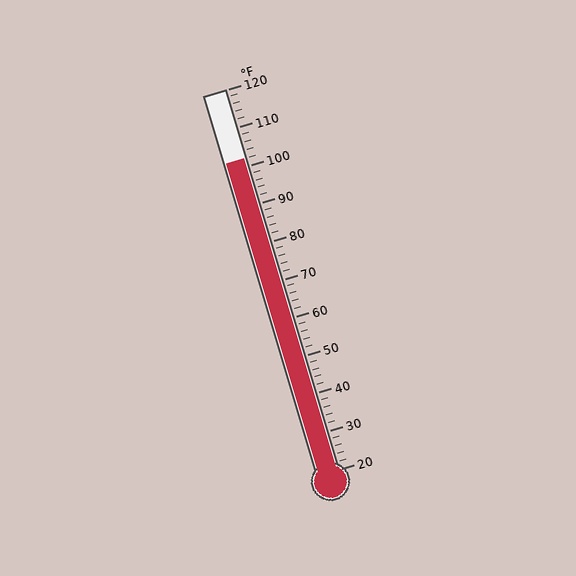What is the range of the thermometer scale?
The thermometer scale ranges from 20°F to 120°F.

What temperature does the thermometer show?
The thermometer shows approximately 102°F.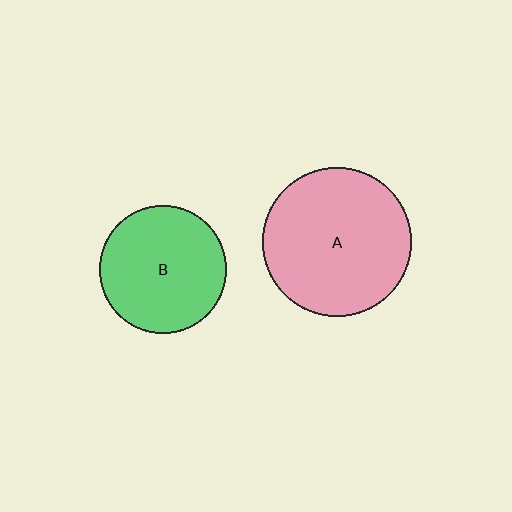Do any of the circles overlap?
No, none of the circles overlap.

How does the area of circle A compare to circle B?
Approximately 1.4 times.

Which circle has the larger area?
Circle A (pink).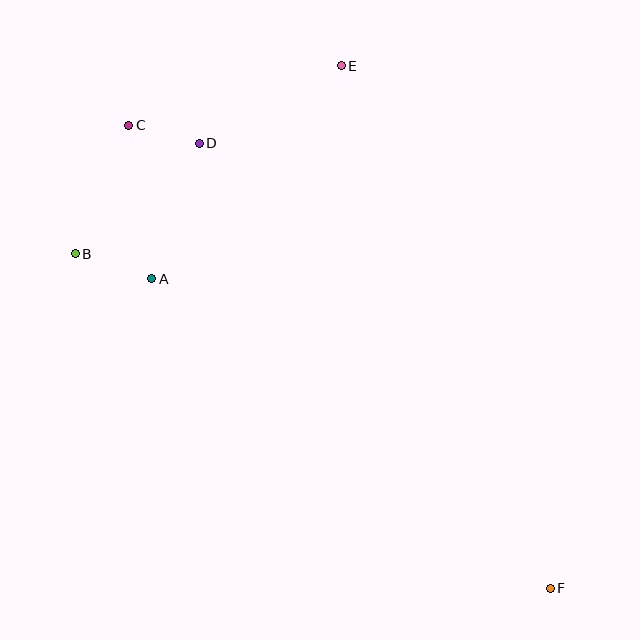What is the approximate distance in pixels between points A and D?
The distance between A and D is approximately 144 pixels.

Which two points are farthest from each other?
Points C and F are farthest from each other.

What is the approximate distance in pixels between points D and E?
The distance between D and E is approximately 162 pixels.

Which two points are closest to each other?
Points C and D are closest to each other.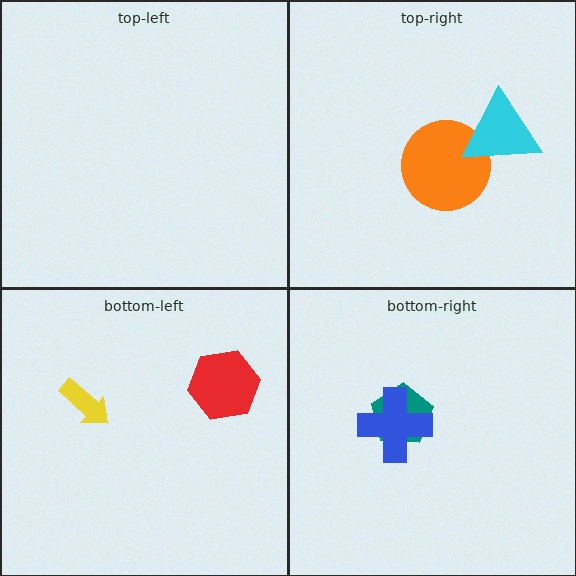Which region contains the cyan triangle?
The top-right region.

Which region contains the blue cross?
The bottom-right region.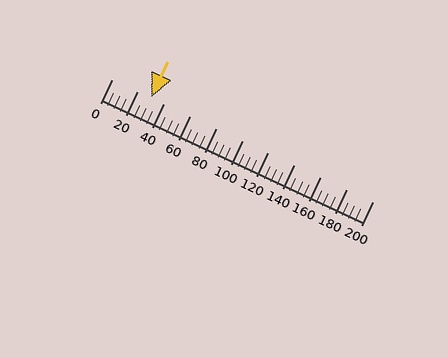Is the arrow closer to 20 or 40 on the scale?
The arrow is closer to 40.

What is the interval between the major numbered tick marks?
The major tick marks are spaced 20 units apart.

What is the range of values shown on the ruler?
The ruler shows values from 0 to 200.